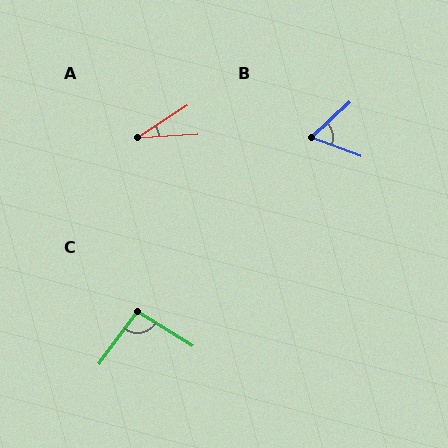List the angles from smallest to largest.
A (29°), B (63°), C (95°).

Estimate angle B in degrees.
Approximately 63 degrees.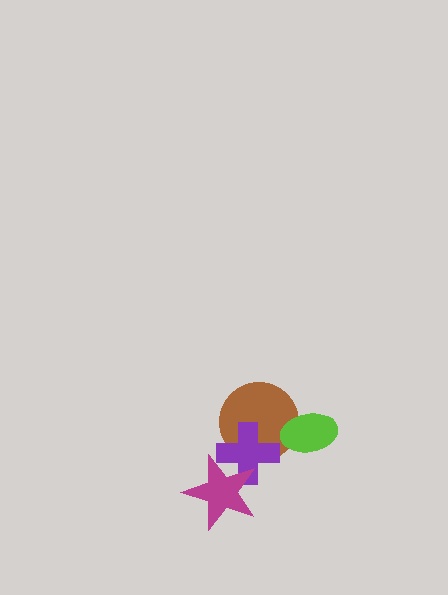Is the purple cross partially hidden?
Yes, it is partially covered by another shape.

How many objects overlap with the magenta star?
1 object overlaps with the magenta star.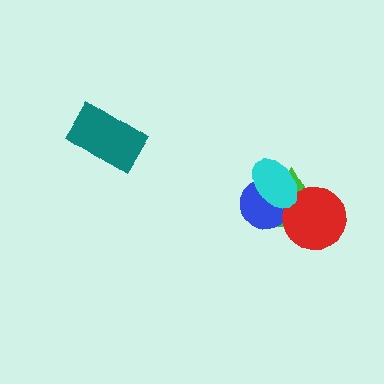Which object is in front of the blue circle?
The cyan ellipse is in front of the blue circle.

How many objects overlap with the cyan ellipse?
3 objects overlap with the cyan ellipse.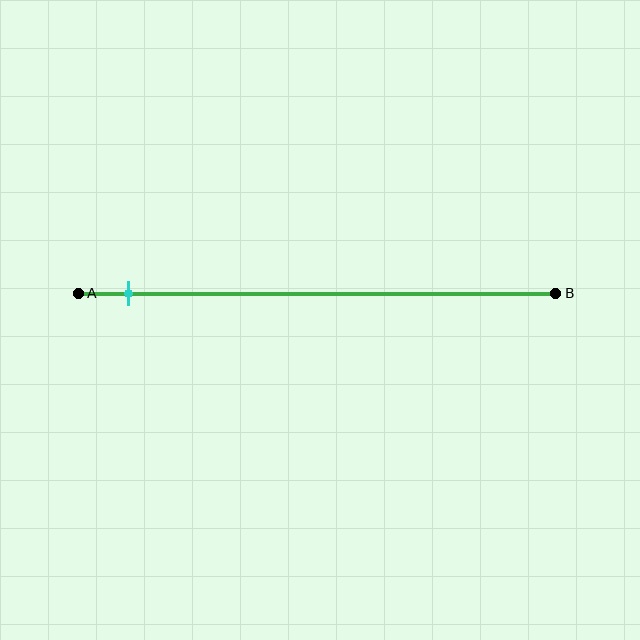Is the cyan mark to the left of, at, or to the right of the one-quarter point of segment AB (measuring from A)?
The cyan mark is to the left of the one-quarter point of segment AB.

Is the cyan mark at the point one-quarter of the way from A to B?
No, the mark is at about 10% from A, not at the 25% one-quarter point.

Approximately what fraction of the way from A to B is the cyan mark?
The cyan mark is approximately 10% of the way from A to B.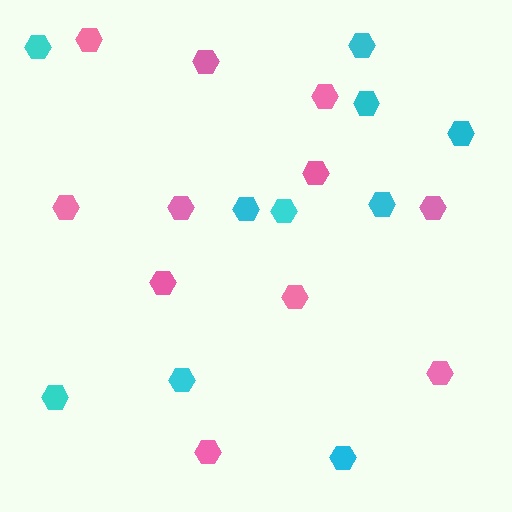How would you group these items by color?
There are 2 groups: one group of cyan hexagons (10) and one group of pink hexagons (11).